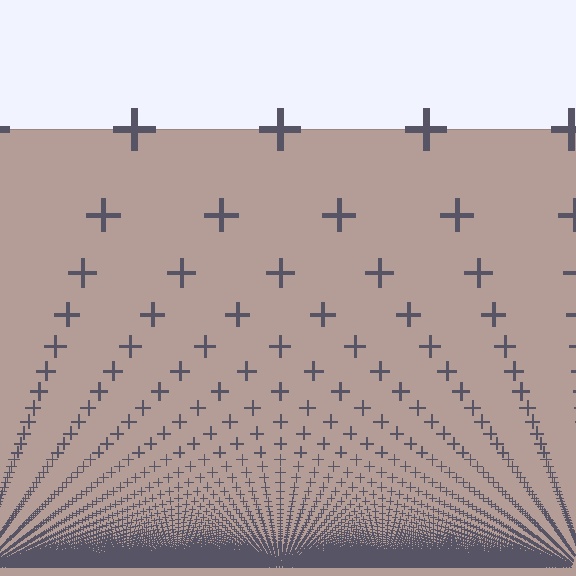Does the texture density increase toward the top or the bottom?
Density increases toward the bottom.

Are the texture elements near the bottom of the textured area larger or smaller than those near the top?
Smaller. The gradient is inverted — elements near the bottom are smaller and denser.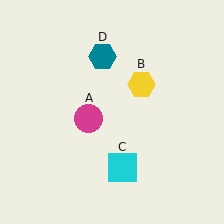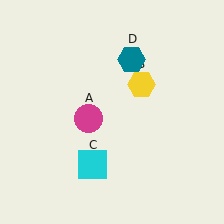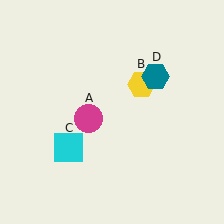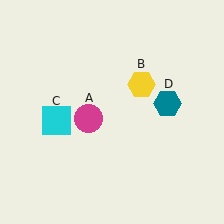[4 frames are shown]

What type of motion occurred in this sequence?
The cyan square (object C), teal hexagon (object D) rotated clockwise around the center of the scene.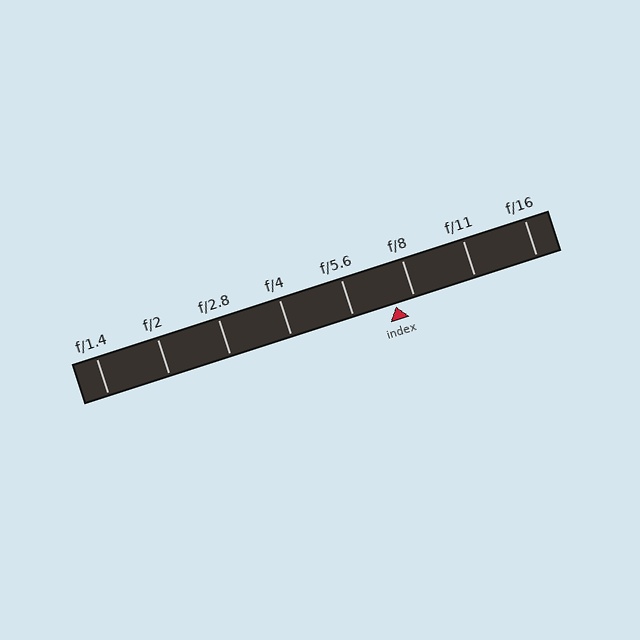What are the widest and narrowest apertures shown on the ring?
The widest aperture shown is f/1.4 and the narrowest is f/16.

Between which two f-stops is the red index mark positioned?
The index mark is between f/5.6 and f/8.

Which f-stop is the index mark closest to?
The index mark is closest to f/8.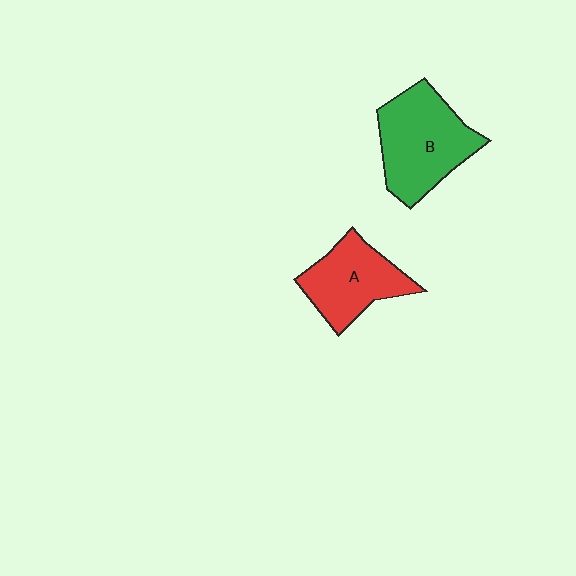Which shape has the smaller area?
Shape A (red).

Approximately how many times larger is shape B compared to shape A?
Approximately 1.3 times.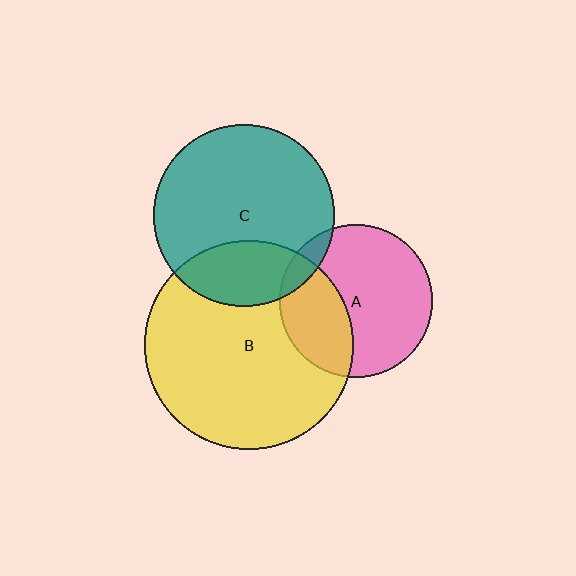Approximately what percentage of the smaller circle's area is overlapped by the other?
Approximately 25%.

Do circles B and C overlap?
Yes.